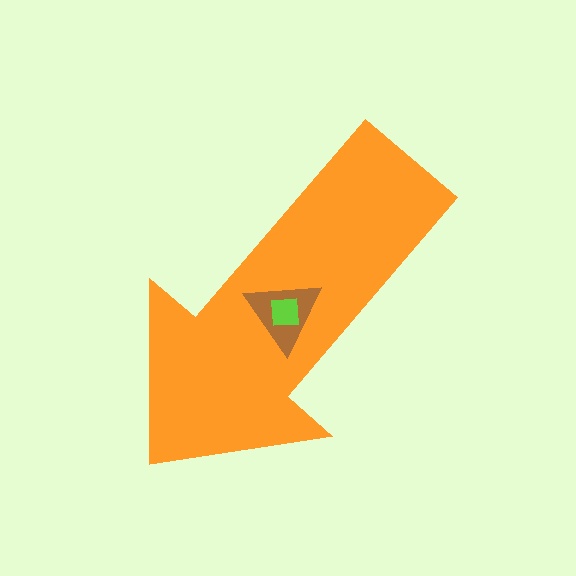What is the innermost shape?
The lime square.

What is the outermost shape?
The orange arrow.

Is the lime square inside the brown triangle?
Yes.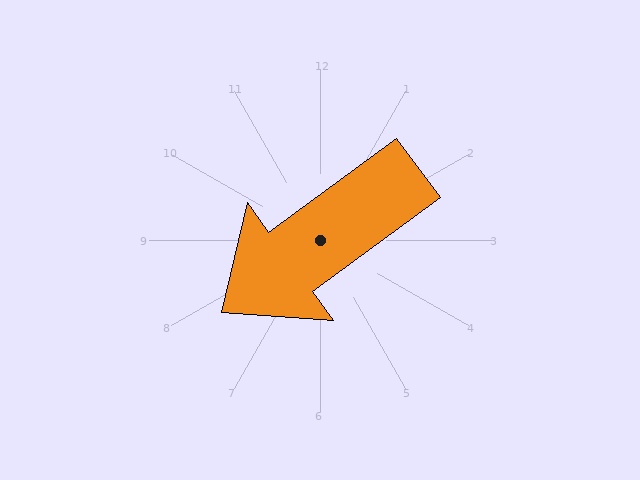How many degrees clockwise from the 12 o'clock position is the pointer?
Approximately 234 degrees.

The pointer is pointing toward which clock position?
Roughly 8 o'clock.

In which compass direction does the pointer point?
Southwest.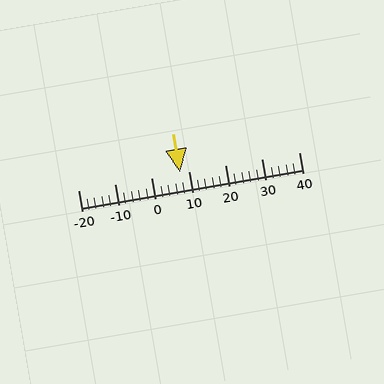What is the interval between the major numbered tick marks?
The major tick marks are spaced 10 units apart.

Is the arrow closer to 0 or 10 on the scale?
The arrow is closer to 10.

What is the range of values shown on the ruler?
The ruler shows values from -20 to 40.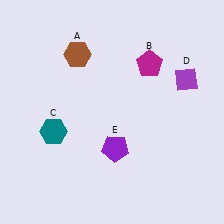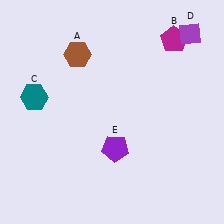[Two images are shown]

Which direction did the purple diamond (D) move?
The purple diamond (D) moved up.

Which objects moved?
The objects that moved are: the magenta pentagon (B), the teal hexagon (C), the purple diamond (D).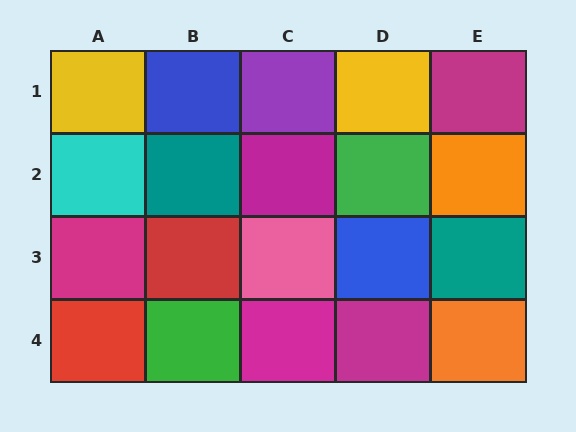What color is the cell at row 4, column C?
Magenta.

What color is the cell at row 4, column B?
Green.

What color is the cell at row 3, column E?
Teal.